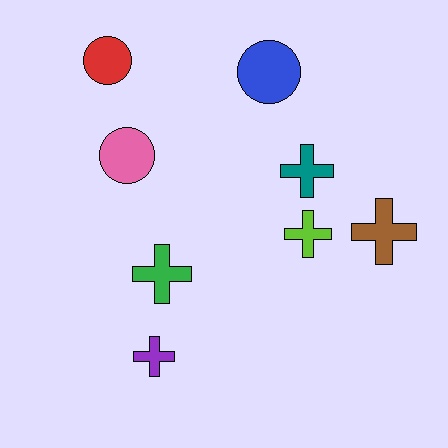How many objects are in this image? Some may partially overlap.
There are 8 objects.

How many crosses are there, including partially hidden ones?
There are 5 crosses.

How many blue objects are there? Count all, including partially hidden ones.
There is 1 blue object.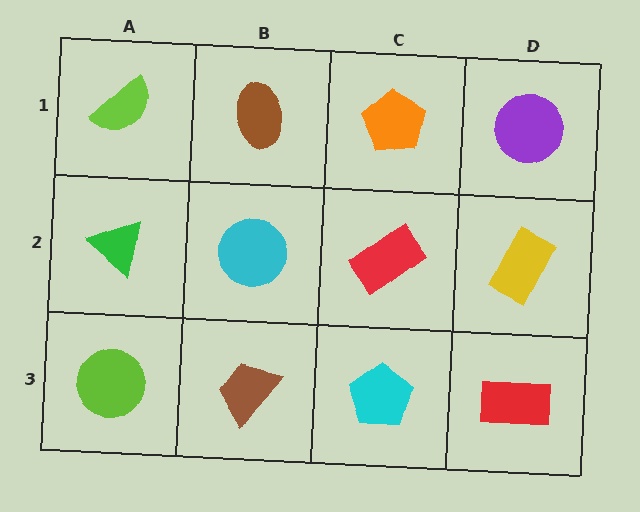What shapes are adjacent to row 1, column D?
A yellow rectangle (row 2, column D), an orange pentagon (row 1, column C).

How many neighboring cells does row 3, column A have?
2.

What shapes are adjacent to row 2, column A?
A lime semicircle (row 1, column A), a lime circle (row 3, column A), a cyan circle (row 2, column B).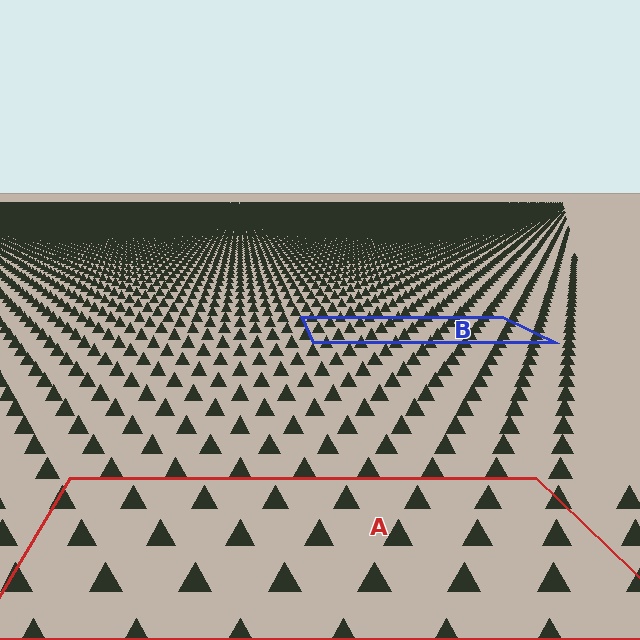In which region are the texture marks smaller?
The texture marks are smaller in region B, because it is farther away.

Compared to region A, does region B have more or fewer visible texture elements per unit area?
Region B has more texture elements per unit area — they are packed more densely because it is farther away.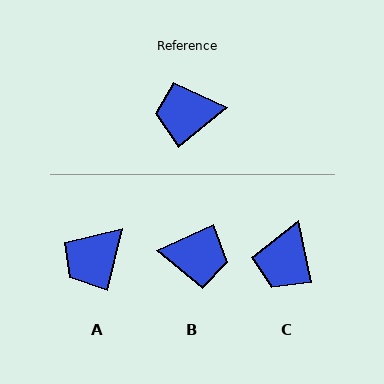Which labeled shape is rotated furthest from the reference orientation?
B, about 165 degrees away.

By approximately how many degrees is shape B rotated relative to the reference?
Approximately 165 degrees counter-clockwise.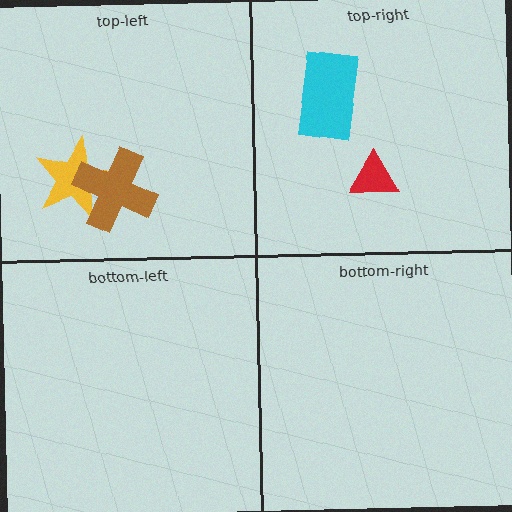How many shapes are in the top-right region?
2.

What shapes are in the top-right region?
The cyan rectangle, the red triangle.